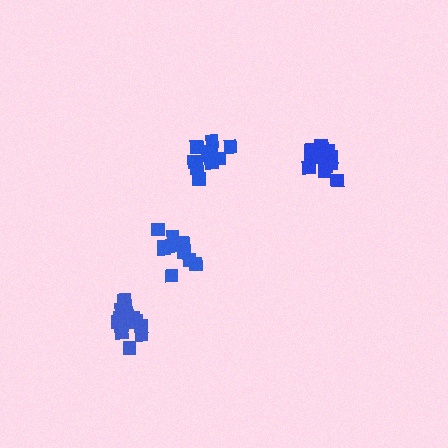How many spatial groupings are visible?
There are 4 spatial groupings.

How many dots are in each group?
Group 1: 12 dots, Group 2: 15 dots, Group 3: 15 dots, Group 4: 13 dots (55 total).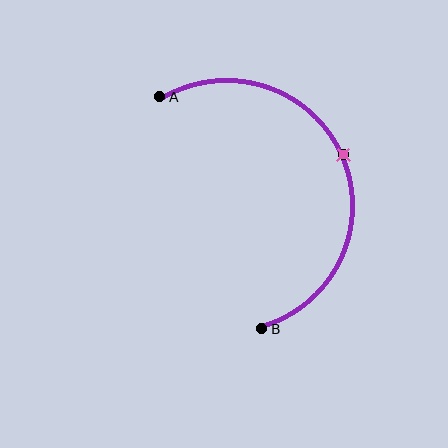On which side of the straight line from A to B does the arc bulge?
The arc bulges to the right of the straight line connecting A and B.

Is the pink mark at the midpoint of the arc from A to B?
Yes. The pink mark lies on the arc at equal arc-length from both A and B — it is the arc midpoint.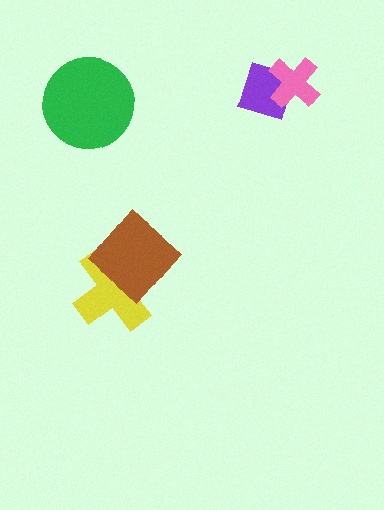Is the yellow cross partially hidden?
Yes, it is partially covered by another shape.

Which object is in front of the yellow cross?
The brown diamond is in front of the yellow cross.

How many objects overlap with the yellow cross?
1 object overlaps with the yellow cross.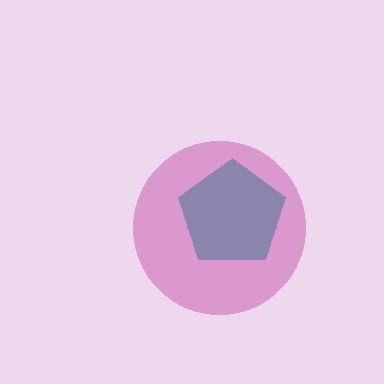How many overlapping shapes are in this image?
There are 2 overlapping shapes in the image.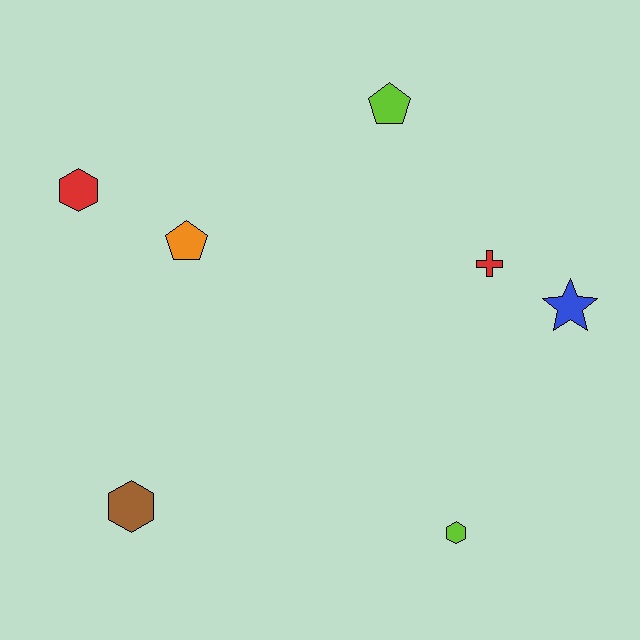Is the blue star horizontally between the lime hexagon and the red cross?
No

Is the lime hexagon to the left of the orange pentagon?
No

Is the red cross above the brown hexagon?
Yes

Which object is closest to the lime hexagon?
The blue star is closest to the lime hexagon.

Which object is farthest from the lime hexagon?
The red hexagon is farthest from the lime hexagon.